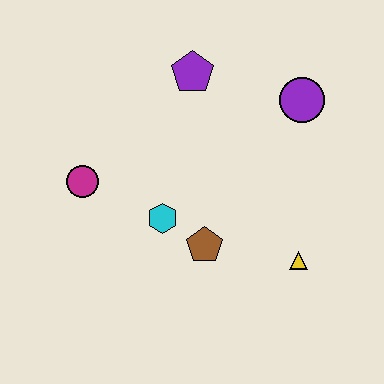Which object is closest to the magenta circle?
The cyan hexagon is closest to the magenta circle.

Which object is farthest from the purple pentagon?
The yellow triangle is farthest from the purple pentagon.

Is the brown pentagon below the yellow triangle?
No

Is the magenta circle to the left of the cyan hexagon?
Yes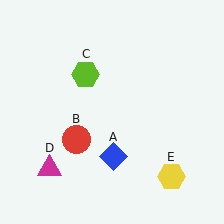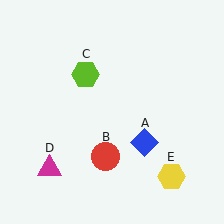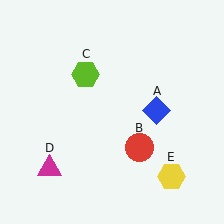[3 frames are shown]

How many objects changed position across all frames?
2 objects changed position: blue diamond (object A), red circle (object B).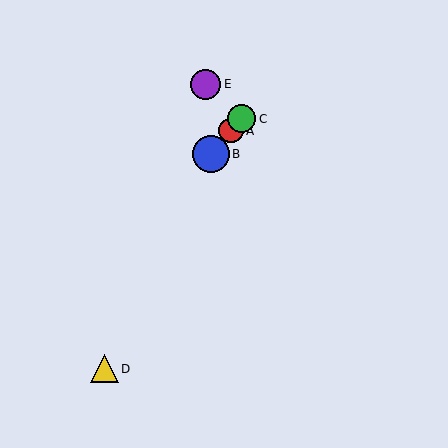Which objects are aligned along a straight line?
Objects A, B, C are aligned along a straight line.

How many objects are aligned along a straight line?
3 objects (A, B, C) are aligned along a straight line.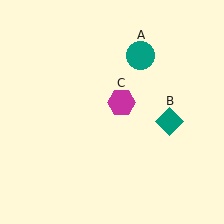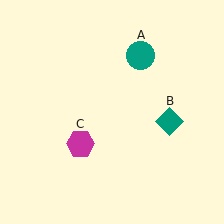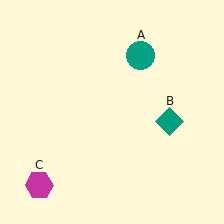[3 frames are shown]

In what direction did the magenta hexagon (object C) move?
The magenta hexagon (object C) moved down and to the left.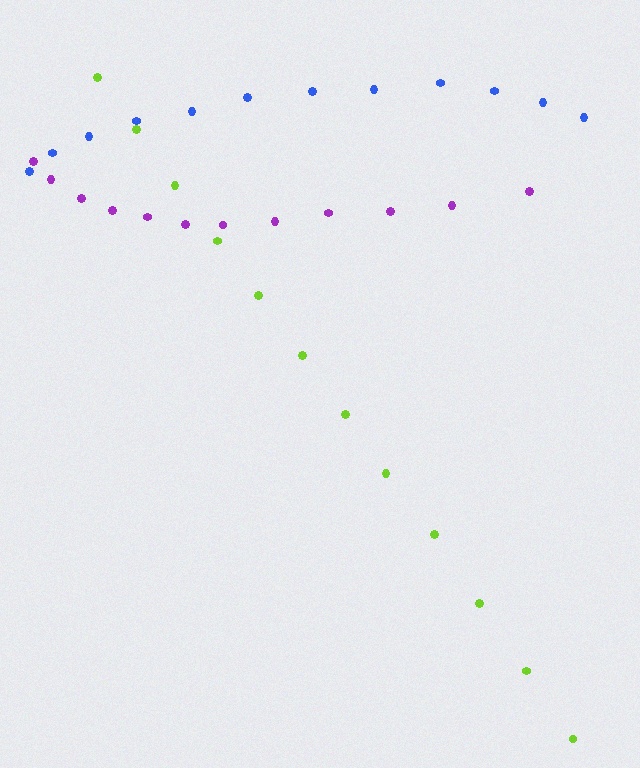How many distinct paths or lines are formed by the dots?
There are 3 distinct paths.